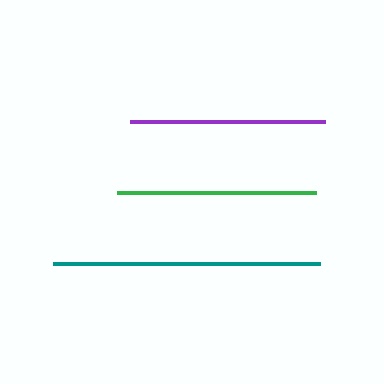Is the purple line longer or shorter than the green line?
The green line is longer than the purple line.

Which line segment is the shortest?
The purple line is the shortest at approximately 195 pixels.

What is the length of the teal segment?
The teal segment is approximately 267 pixels long.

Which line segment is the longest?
The teal line is the longest at approximately 267 pixels.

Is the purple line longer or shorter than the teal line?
The teal line is longer than the purple line.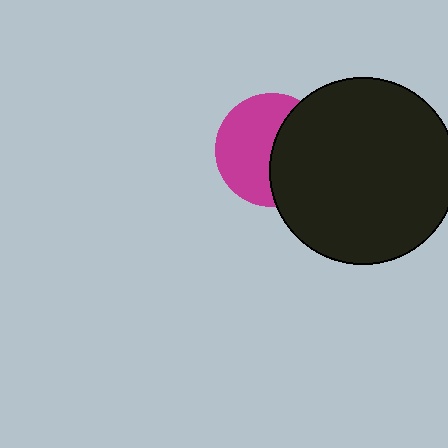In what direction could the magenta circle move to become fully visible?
The magenta circle could move left. That would shift it out from behind the black circle entirely.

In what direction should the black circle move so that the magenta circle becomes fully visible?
The black circle should move right. That is the shortest direction to clear the overlap and leave the magenta circle fully visible.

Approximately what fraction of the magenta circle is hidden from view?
Roughly 44% of the magenta circle is hidden behind the black circle.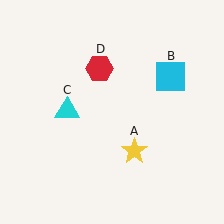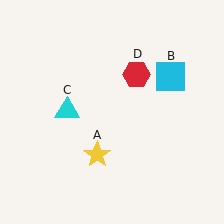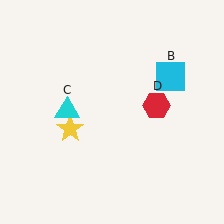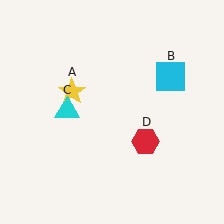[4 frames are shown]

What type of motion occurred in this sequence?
The yellow star (object A), red hexagon (object D) rotated clockwise around the center of the scene.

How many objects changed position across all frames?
2 objects changed position: yellow star (object A), red hexagon (object D).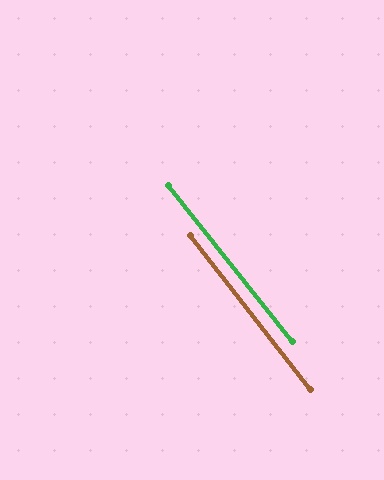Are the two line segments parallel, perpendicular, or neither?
Parallel — their directions differ by only 0.5°.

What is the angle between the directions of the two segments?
Approximately 0 degrees.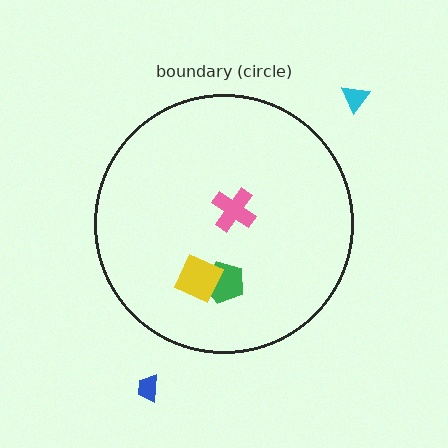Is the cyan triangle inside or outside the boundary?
Outside.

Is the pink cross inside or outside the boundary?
Inside.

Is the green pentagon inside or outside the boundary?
Inside.